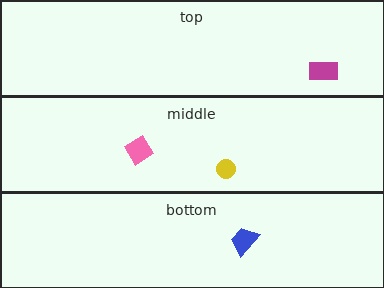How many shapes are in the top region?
1.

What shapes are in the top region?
The magenta rectangle.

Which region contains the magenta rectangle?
The top region.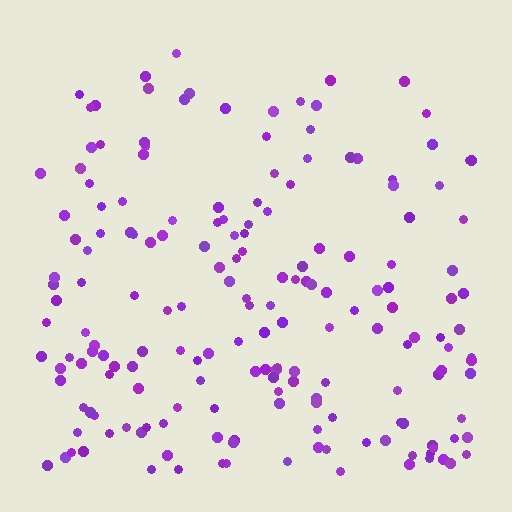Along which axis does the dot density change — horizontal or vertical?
Vertical.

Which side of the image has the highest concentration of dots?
The bottom.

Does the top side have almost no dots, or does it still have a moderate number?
Still a moderate number, just noticeably fewer than the bottom.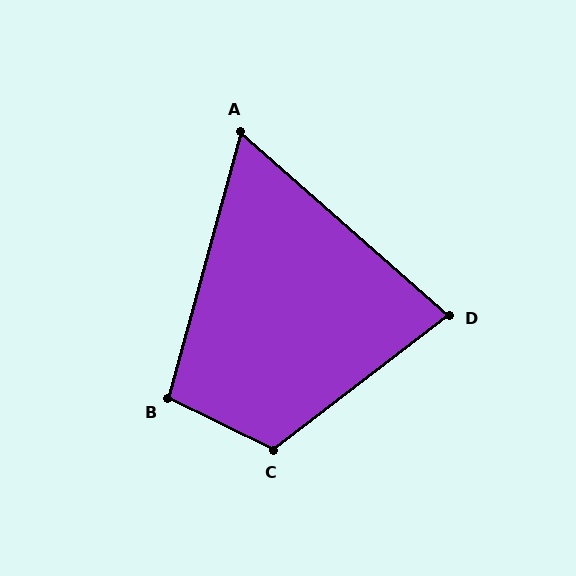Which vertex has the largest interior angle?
C, at approximately 116 degrees.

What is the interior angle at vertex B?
Approximately 101 degrees (obtuse).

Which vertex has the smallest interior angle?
A, at approximately 64 degrees.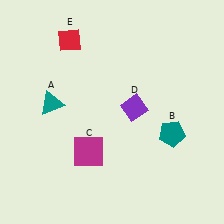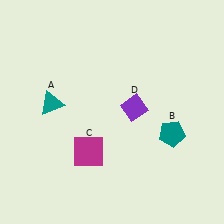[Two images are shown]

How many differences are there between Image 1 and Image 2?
There is 1 difference between the two images.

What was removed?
The red diamond (E) was removed in Image 2.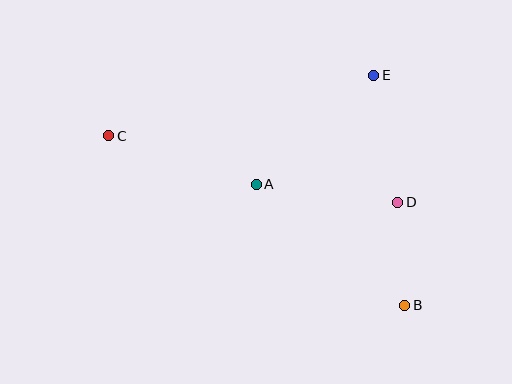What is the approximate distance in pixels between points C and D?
The distance between C and D is approximately 296 pixels.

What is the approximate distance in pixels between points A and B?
The distance between A and B is approximately 191 pixels.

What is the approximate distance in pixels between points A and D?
The distance between A and D is approximately 142 pixels.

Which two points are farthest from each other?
Points B and C are farthest from each other.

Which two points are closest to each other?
Points B and D are closest to each other.